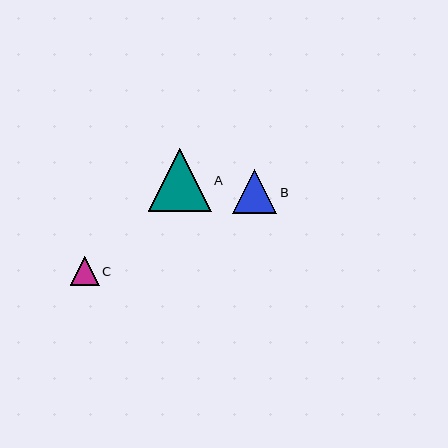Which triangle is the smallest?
Triangle C is the smallest with a size of approximately 29 pixels.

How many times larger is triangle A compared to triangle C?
Triangle A is approximately 2.2 times the size of triangle C.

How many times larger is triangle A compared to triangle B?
Triangle A is approximately 1.4 times the size of triangle B.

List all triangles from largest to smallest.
From largest to smallest: A, B, C.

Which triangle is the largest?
Triangle A is the largest with a size of approximately 63 pixels.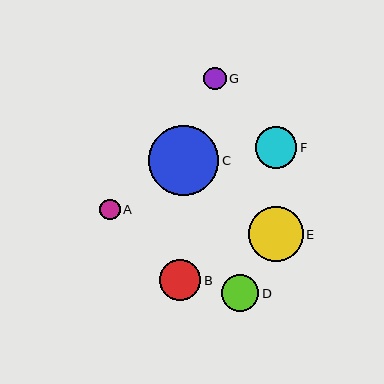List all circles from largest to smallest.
From largest to smallest: C, E, F, B, D, G, A.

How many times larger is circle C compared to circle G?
Circle C is approximately 3.1 times the size of circle G.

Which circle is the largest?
Circle C is the largest with a size of approximately 70 pixels.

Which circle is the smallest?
Circle A is the smallest with a size of approximately 21 pixels.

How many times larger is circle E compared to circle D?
Circle E is approximately 1.5 times the size of circle D.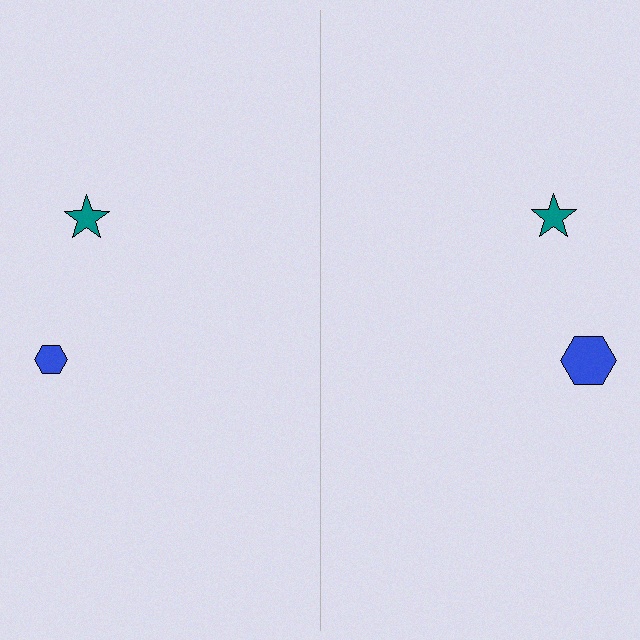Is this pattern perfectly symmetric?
No, the pattern is not perfectly symmetric. The blue hexagon on the right side has a different size than its mirror counterpart.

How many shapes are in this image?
There are 4 shapes in this image.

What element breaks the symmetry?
The blue hexagon on the right side has a different size than its mirror counterpart.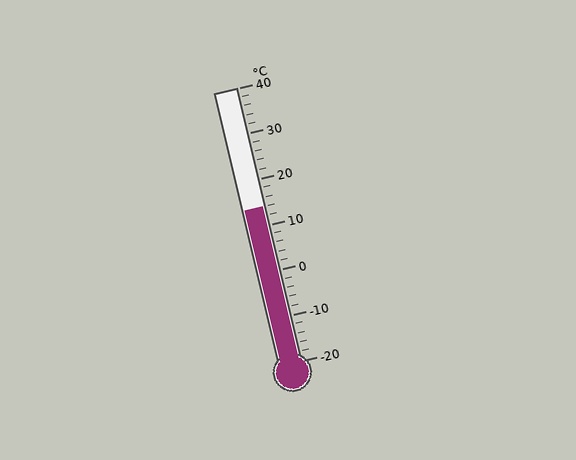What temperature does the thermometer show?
The thermometer shows approximately 14°C.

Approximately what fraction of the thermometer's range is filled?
The thermometer is filled to approximately 55% of its range.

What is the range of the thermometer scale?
The thermometer scale ranges from -20°C to 40°C.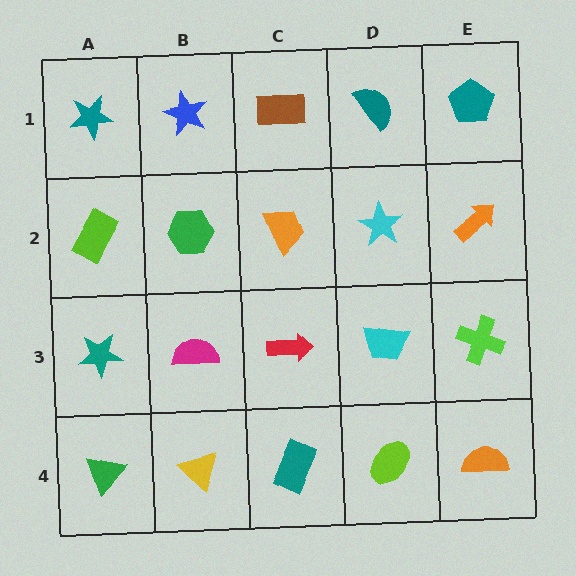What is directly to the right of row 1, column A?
A blue star.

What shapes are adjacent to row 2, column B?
A blue star (row 1, column B), a magenta semicircle (row 3, column B), a lime rectangle (row 2, column A), an orange trapezoid (row 2, column C).